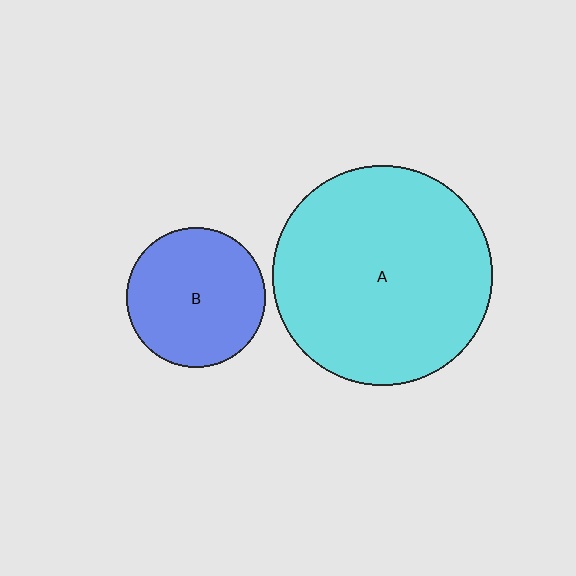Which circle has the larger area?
Circle A (cyan).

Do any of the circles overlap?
No, none of the circles overlap.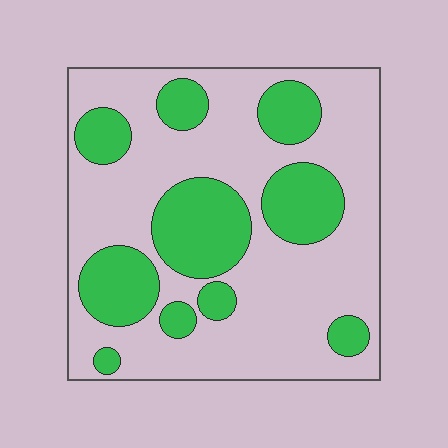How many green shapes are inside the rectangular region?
10.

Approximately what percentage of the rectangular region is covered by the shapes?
Approximately 30%.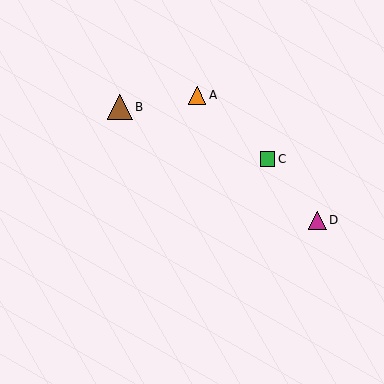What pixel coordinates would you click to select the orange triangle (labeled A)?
Click at (197, 95) to select the orange triangle A.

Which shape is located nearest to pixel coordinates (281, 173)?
The green square (labeled C) at (267, 159) is nearest to that location.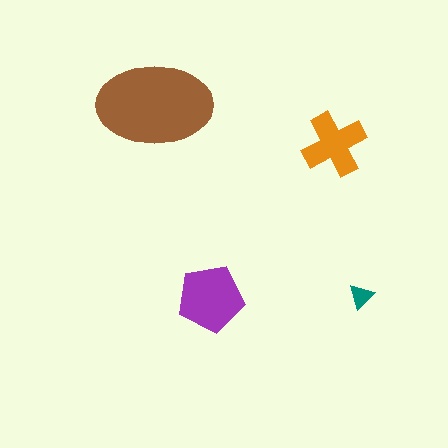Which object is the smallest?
The teal triangle.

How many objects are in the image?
There are 4 objects in the image.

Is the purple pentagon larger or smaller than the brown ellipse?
Smaller.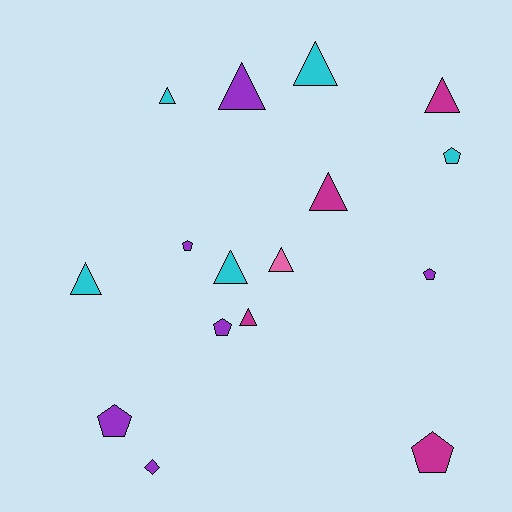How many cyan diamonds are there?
There are no cyan diamonds.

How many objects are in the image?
There are 16 objects.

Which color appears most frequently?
Purple, with 6 objects.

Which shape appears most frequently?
Triangle, with 9 objects.